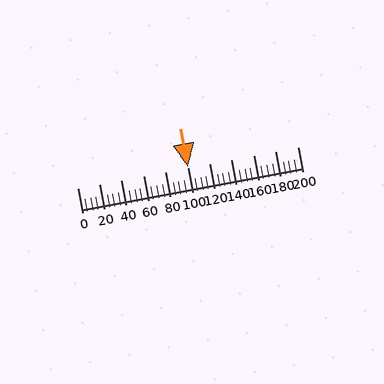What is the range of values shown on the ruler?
The ruler shows values from 0 to 200.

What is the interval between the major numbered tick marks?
The major tick marks are spaced 20 units apart.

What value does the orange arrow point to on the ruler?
The orange arrow points to approximately 100.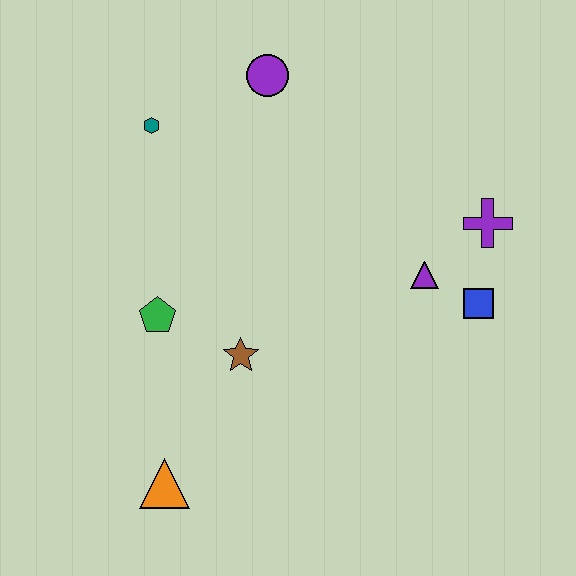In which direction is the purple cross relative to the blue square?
The purple cross is above the blue square.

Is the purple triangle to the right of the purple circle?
Yes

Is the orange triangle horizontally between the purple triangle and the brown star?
No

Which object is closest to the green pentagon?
The brown star is closest to the green pentagon.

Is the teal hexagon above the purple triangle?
Yes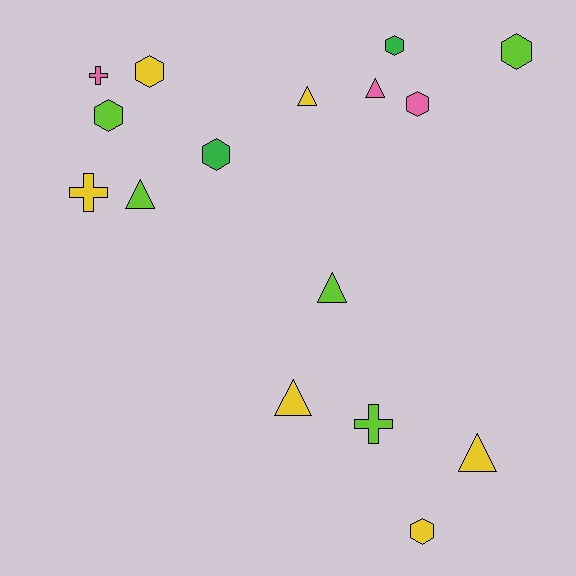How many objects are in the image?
There are 16 objects.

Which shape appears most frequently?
Hexagon, with 7 objects.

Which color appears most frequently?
Yellow, with 6 objects.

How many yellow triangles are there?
There are 3 yellow triangles.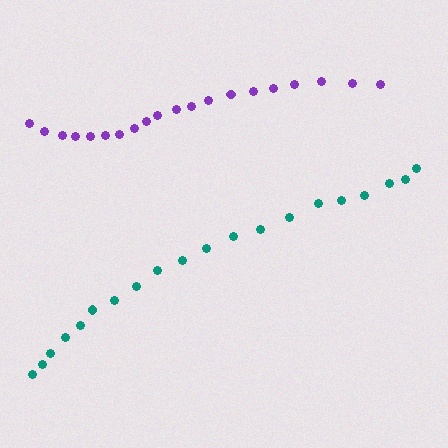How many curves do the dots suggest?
There are 2 distinct paths.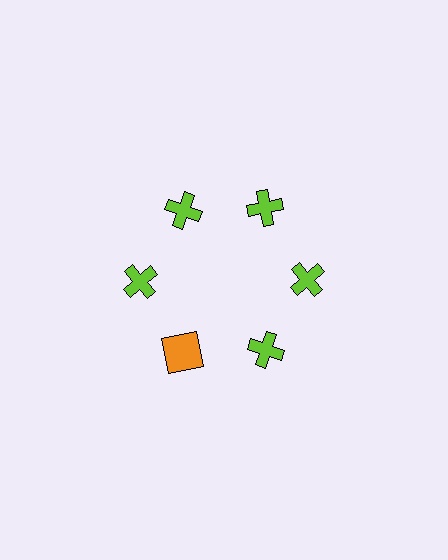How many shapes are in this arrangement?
There are 6 shapes arranged in a ring pattern.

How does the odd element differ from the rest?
It differs in both color (orange instead of lime) and shape (square instead of cross).